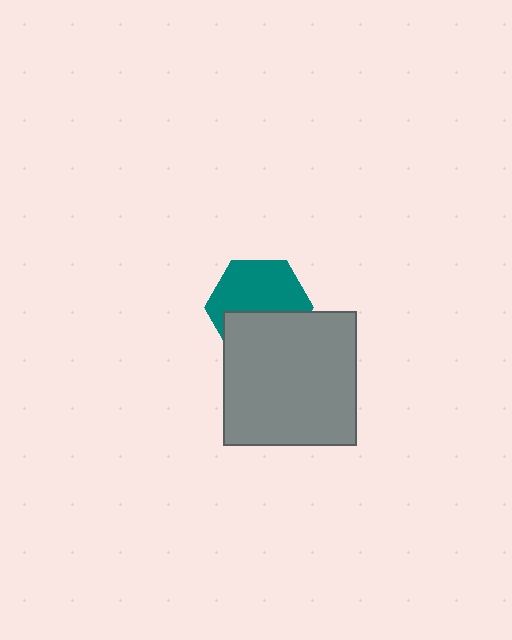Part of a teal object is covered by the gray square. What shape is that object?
It is a hexagon.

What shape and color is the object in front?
The object in front is a gray square.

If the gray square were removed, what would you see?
You would see the complete teal hexagon.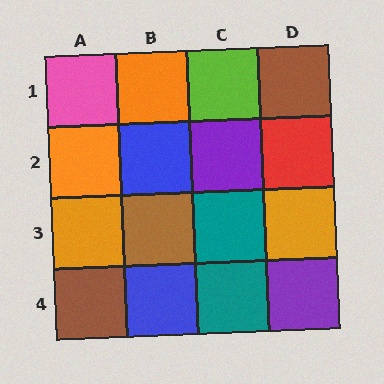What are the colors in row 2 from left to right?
Orange, blue, purple, red.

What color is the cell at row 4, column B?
Blue.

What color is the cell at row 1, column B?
Orange.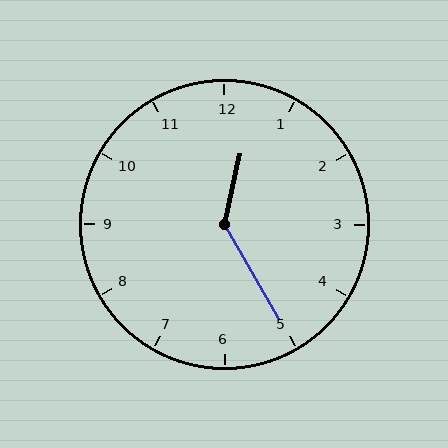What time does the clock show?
12:25.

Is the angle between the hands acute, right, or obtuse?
It is obtuse.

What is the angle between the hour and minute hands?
Approximately 138 degrees.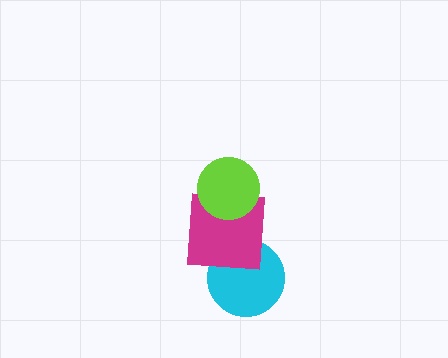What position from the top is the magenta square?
The magenta square is 2nd from the top.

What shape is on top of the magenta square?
The lime circle is on top of the magenta square.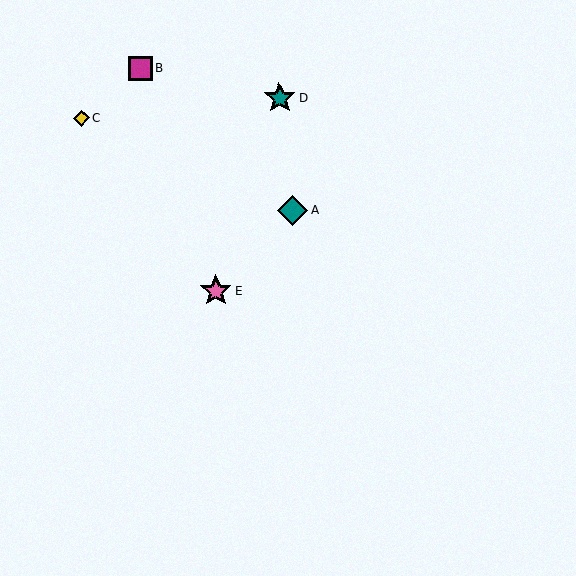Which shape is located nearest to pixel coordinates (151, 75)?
The magenta square (labeled B) at (141, 68) is nearest to that location.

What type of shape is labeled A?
Shape A is a teal diamond.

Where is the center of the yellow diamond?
The center of the yellow diamond is at (81, 118).